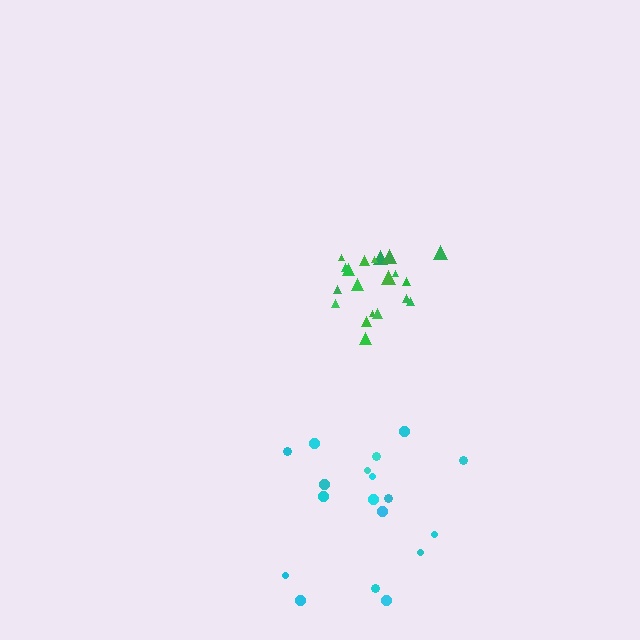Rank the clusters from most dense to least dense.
green, cyan.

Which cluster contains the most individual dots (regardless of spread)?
Green (21).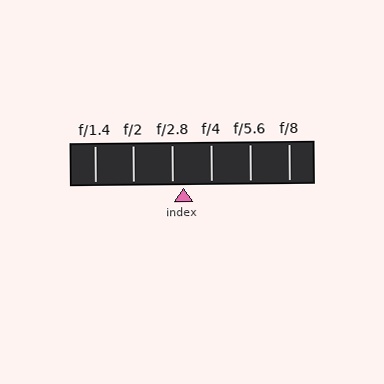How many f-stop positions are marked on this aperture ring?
There are 6 f-stop positions marked.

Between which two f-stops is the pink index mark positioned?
The index mark is between f/2.8 and f/4.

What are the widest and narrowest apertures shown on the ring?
The widest aperture shown is f/1.4 and the narrowest is f/8.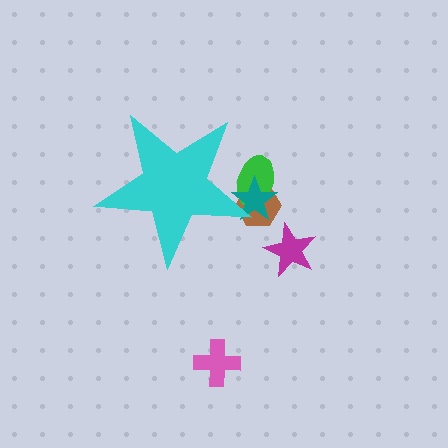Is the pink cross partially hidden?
No, the pink cross is fully visible.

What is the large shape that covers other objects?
A cyan star.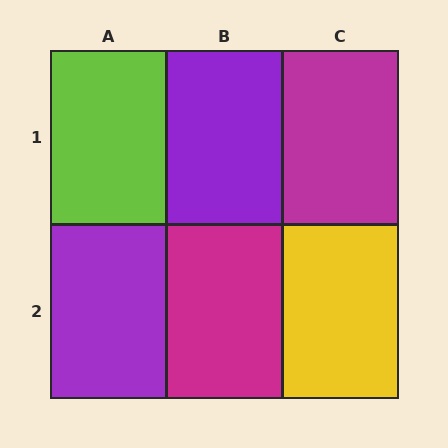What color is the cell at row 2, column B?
Magenta.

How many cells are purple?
2 cells are purple.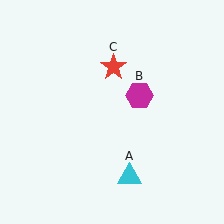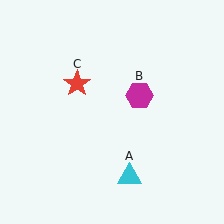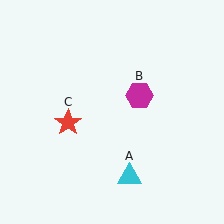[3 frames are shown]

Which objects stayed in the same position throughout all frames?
Cyan triangle (object A) and magenta hexagon (object B) remained stationary.